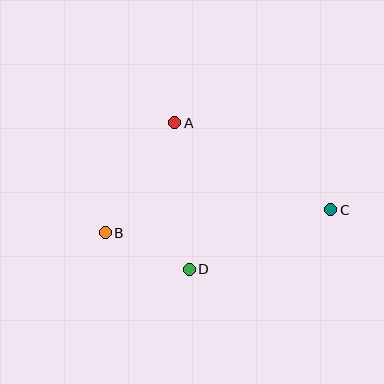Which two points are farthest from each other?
Points B and C are farthest from each other.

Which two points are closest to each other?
Points B and D are closest to each other.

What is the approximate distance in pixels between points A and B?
The distance between A and B is approximately 130 pixels.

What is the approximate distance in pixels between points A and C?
The distance between A and C is approximately 179 pixels.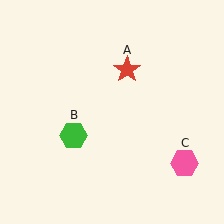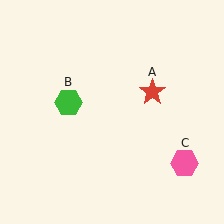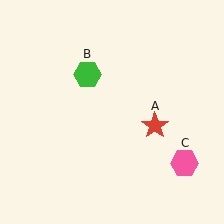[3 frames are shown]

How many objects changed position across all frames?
2 objects changed position: red star (object A), green hexagon (object B).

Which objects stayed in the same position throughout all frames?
Pink hexagon (object C) remained stationary.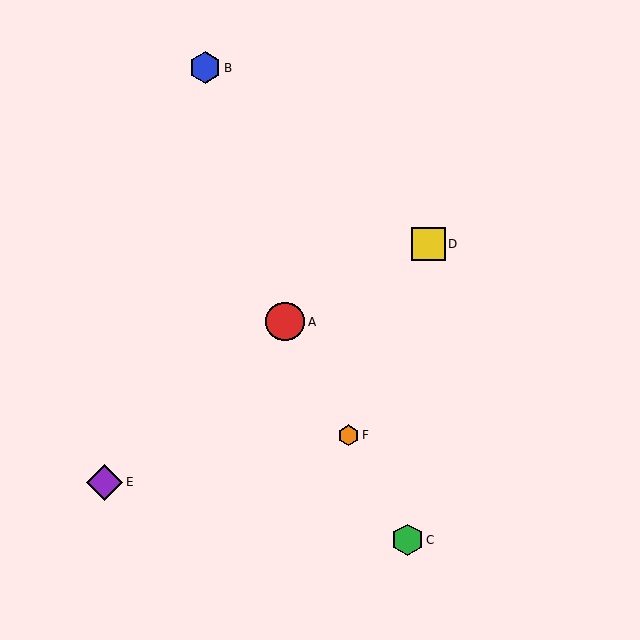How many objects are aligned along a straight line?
3 objects (A, C, F) are aligned along a straight line.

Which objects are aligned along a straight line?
Objects A, C, F are aligned along a straight line.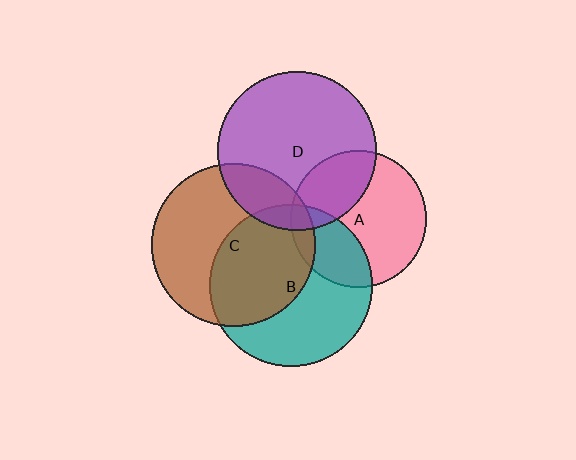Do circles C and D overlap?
Yes.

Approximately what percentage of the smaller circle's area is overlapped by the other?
Approximately 20%.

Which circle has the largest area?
Circle C (brown).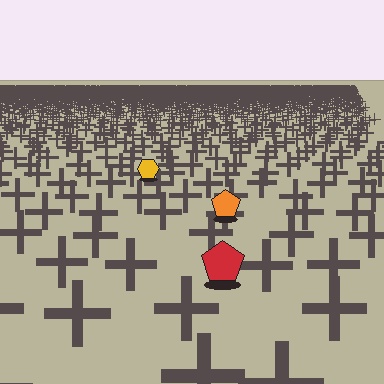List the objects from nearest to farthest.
From nearest to farthest: the red pentagon, the orange pentagon, the yellow hexagon.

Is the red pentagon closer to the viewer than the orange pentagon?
Yes. The red pentagon is closer — you can tell from the texture gradient: the ground texture is coarser near it.